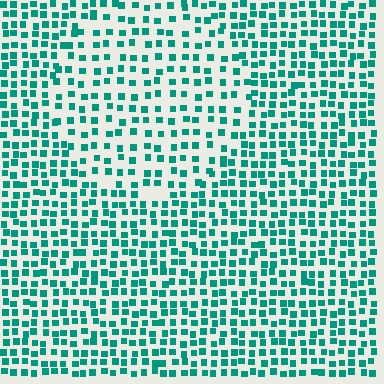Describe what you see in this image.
The image contains small teal elements arranged at two different densities. A circle-shaped region is visible where the elements are less densely packed than the surrounding area.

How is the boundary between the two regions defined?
The boundary is defined by a change in element density (approximately 1.6x ratio). All elements are the same color, size, and shape.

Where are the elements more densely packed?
The elements are more densely packed outside the circle boundary.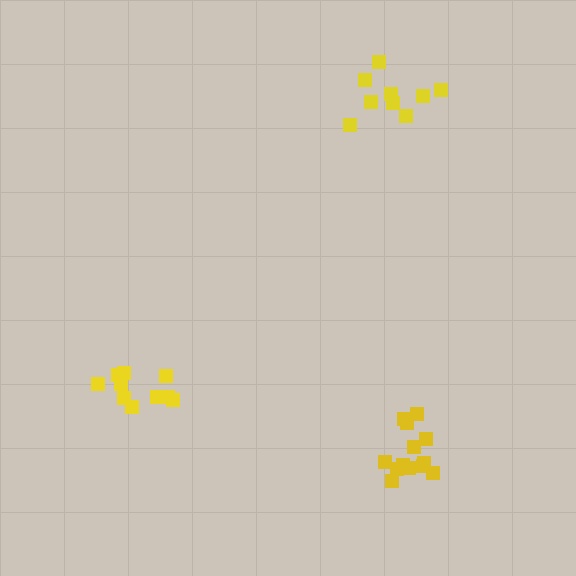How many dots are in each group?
Group 1: 13 dots, Group 2: 9 dots, Group 3: 10 dots (32 total).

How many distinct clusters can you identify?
There are 3 distinct clusters.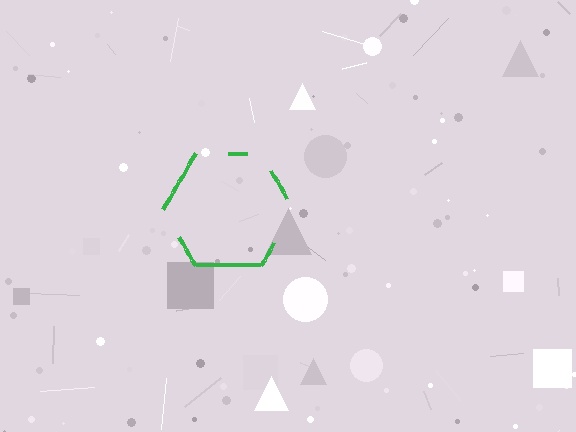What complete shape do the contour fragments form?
The contour fragments form a hexagon.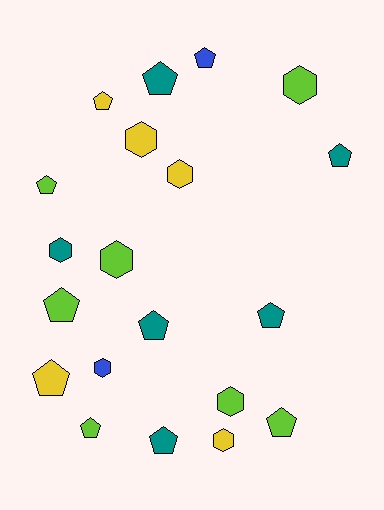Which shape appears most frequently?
Pentagon, with 12 objects.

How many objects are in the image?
There are 20 objects.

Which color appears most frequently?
Lime, with 7 objects.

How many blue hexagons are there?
There is 1 blue hexagon.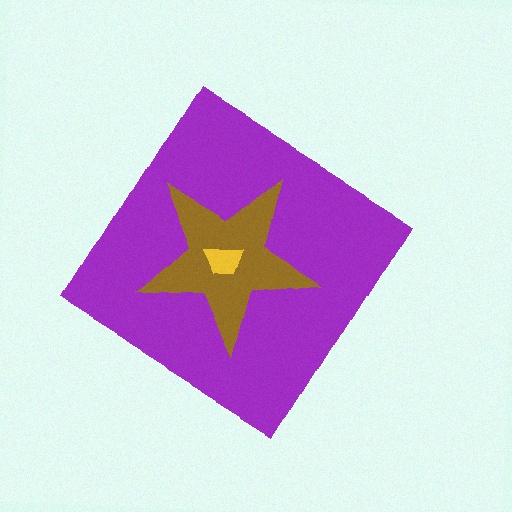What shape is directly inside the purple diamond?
The brown star.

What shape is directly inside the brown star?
The yellow trapezoid.